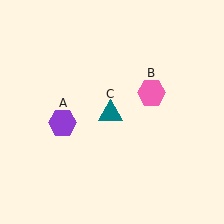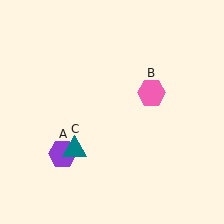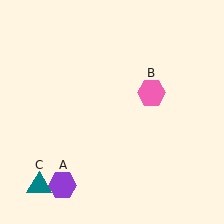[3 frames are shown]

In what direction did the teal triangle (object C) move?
The teal triangle (object C) moved down and to the left.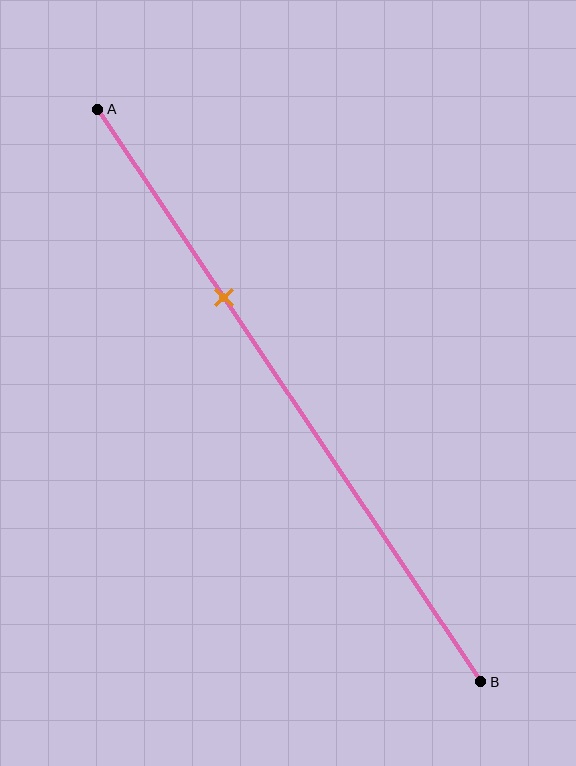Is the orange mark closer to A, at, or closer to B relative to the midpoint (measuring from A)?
The orange mark is closer to point A than the midpoint of segment AB.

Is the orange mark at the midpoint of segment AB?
No, the mark is at about 35% from A, not at the 50% midpoint.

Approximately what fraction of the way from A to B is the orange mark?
The orange mark is approximately 35% of the way from A to B.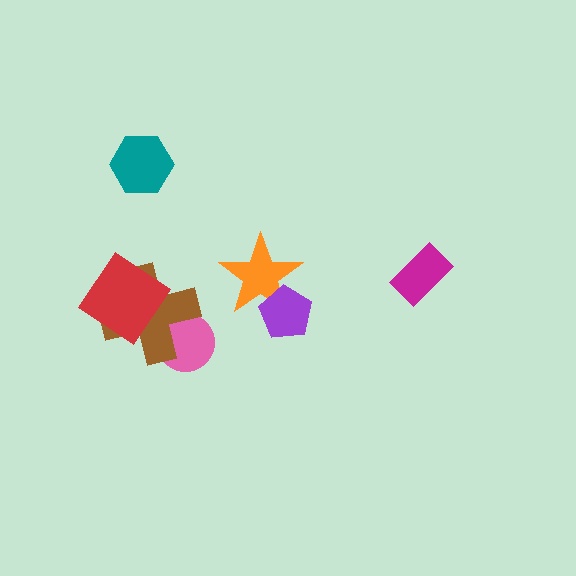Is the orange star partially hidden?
Yes, it is partially covered by another shape.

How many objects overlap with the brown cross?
2 objects overlap with the brown cross.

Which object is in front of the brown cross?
The red diamond is in front of the brown cross.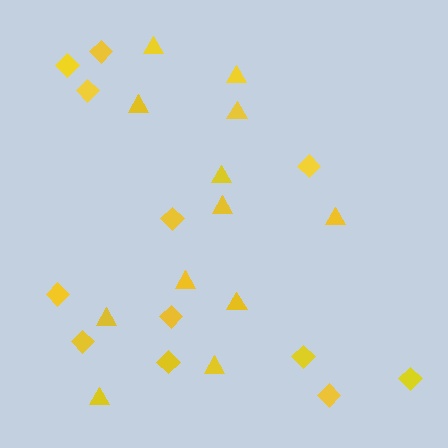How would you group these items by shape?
There are 2 groups: one group of triangles (12) and one group of diamonds (12).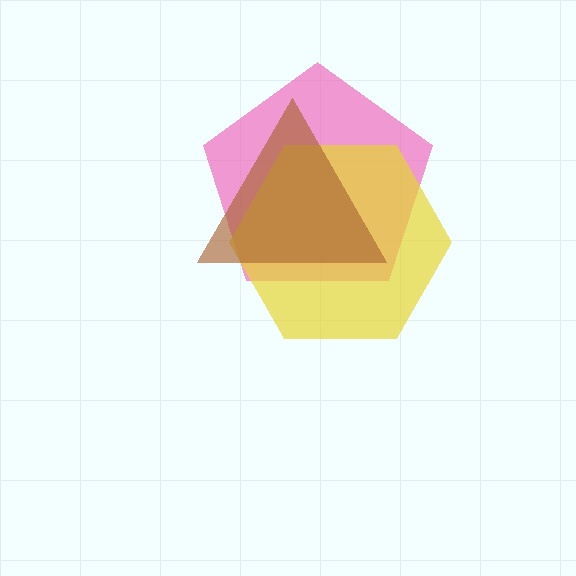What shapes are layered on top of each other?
The layered shapes are: a pink pentagon, a yellow hexagon, a brown triangle.